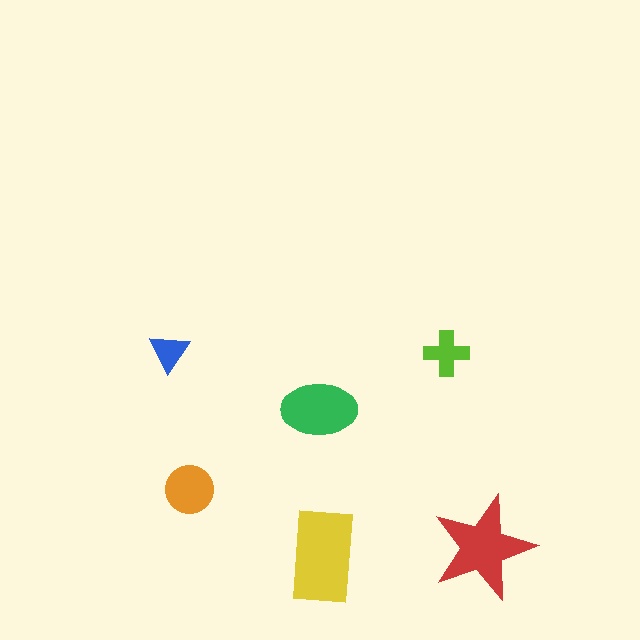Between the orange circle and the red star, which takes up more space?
The red star.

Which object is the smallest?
The blue triangle.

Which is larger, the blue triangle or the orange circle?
The orange circle.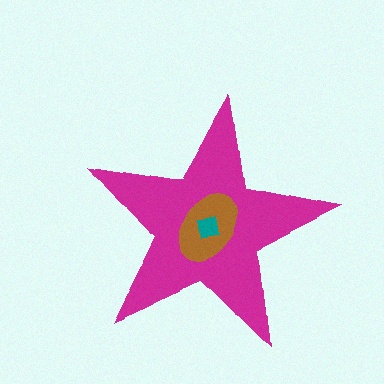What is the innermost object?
The teal square.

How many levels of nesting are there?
3.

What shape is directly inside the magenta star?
The brown ellipse.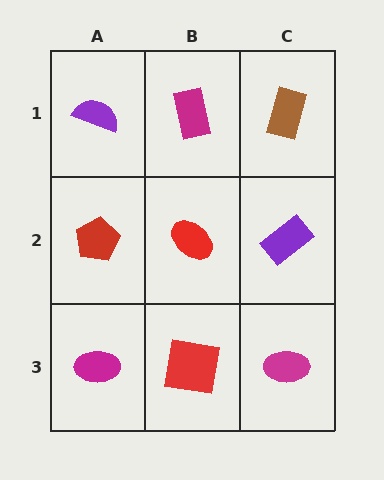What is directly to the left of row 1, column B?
A purple semicircle.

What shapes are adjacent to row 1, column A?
A red pentagon (row 2, column A), a magenta rectangle (row 1, column B).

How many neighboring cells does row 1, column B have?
3.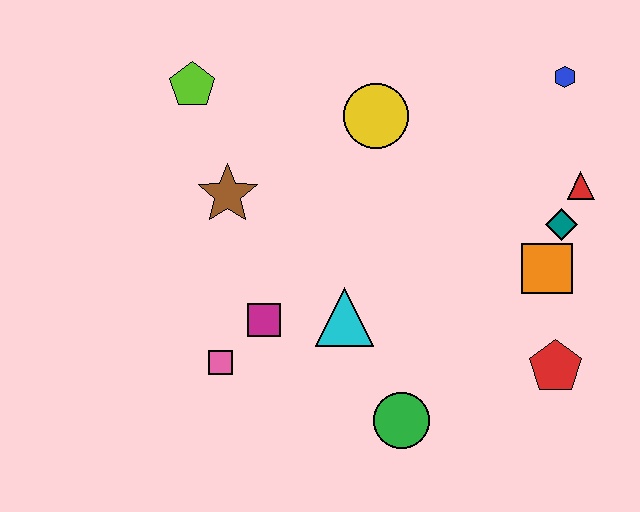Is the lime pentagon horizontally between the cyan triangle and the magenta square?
No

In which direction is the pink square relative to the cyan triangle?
The pink square is to the left of the cyan triangle.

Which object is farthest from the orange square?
The lime pentagon is farthest from the orange square.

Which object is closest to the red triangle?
The teal diamond is closest to the red triangle.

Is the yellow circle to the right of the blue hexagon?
No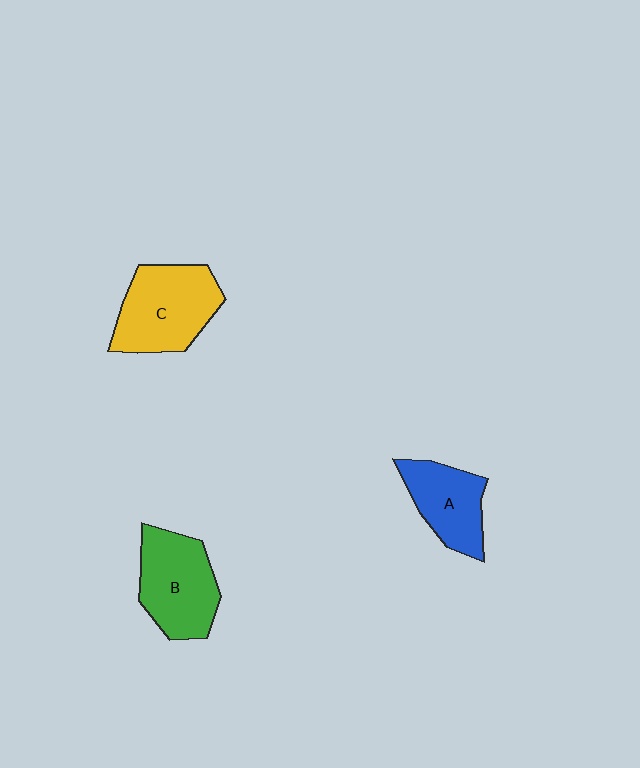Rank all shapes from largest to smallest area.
From largest to smallest: C (yellow), B (green), A (blue).